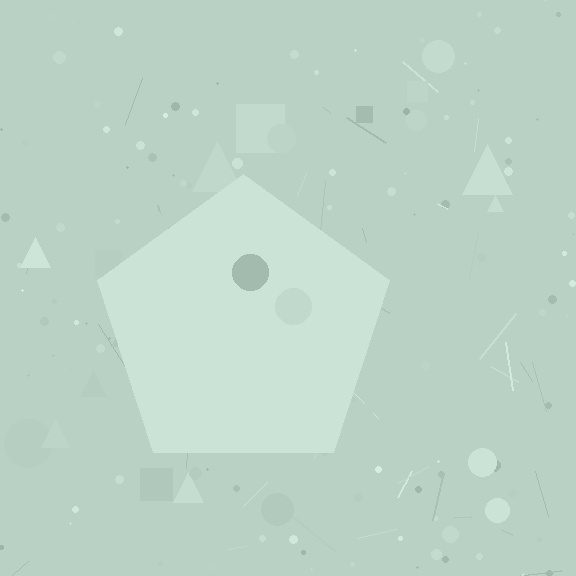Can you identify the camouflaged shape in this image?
The camouflaged shape is a pentagon.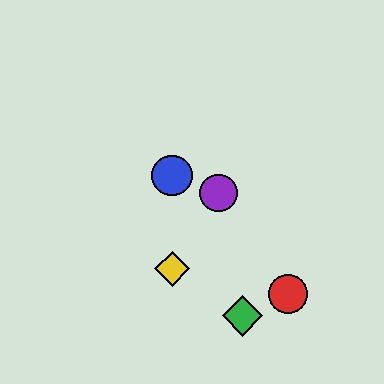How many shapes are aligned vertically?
2 shapes (the blue circle, the yellow diamond) are aligned vertically.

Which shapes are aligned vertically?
The blue circle, the yellow diamond are aligned vertically.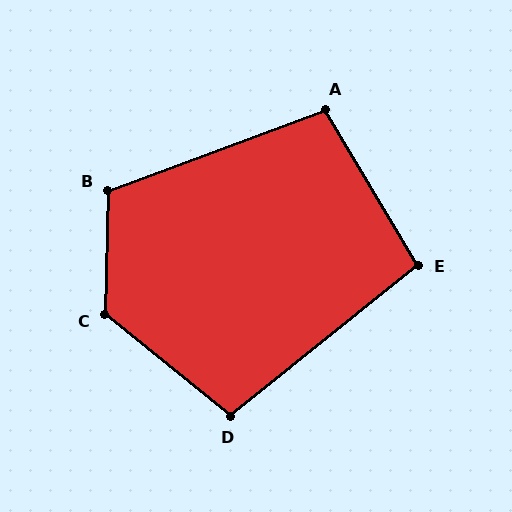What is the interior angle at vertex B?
Approximately 112 degrees (obtuse).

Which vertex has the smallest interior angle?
E, at approximately 98 degrees.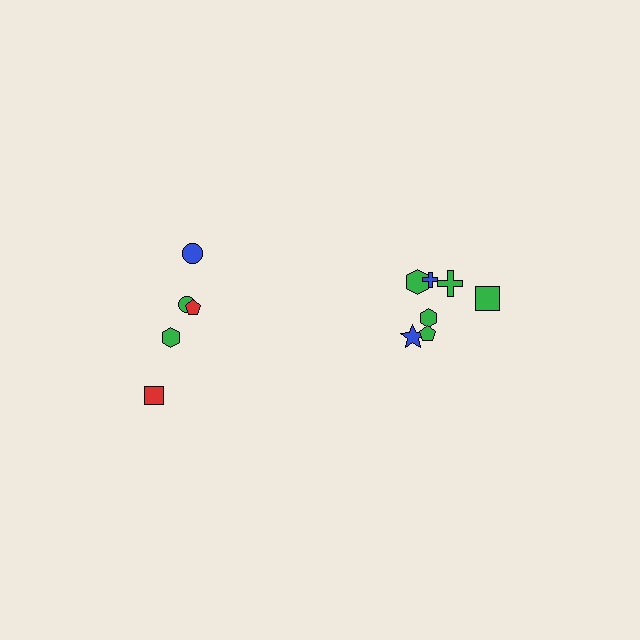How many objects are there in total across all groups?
There are 12 objects.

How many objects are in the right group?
There are 7 objects.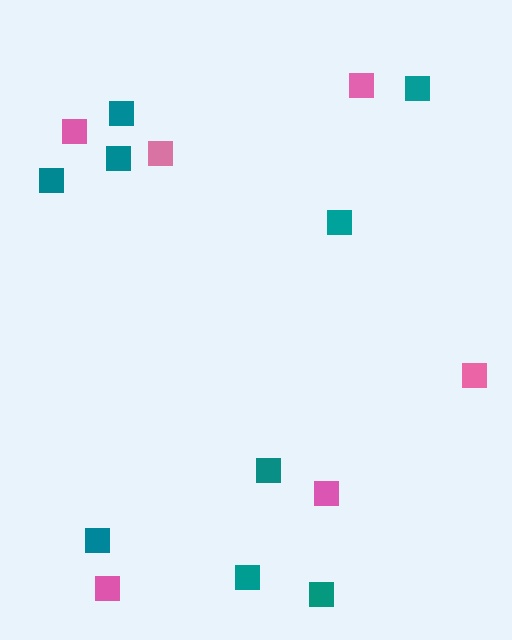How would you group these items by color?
There are 2 groups: one group of teal squares (9) and one group of pink squares (6).